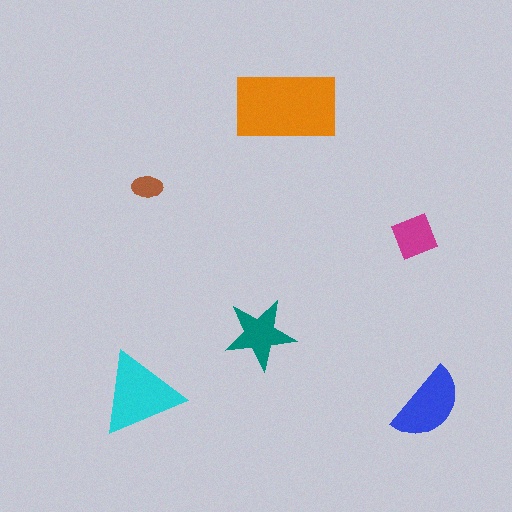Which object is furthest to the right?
The blue semicircle is rightmost.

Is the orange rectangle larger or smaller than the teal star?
Larger.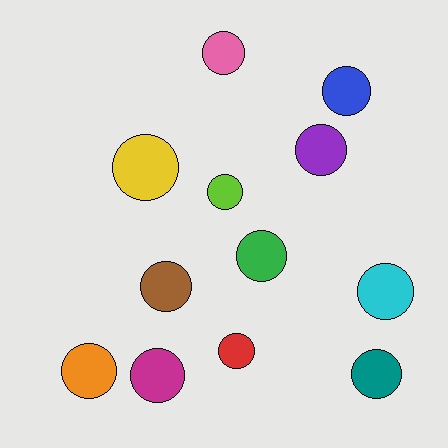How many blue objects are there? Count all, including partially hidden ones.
There is 1 blue object.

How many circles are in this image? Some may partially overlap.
There are 12 circles.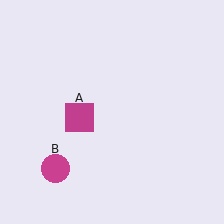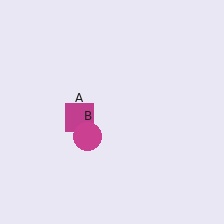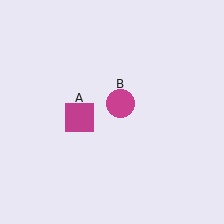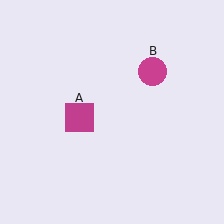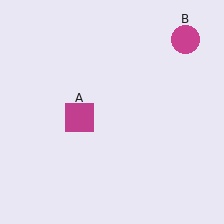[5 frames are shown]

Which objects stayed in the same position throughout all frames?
Magenta square (object A) remained stationary.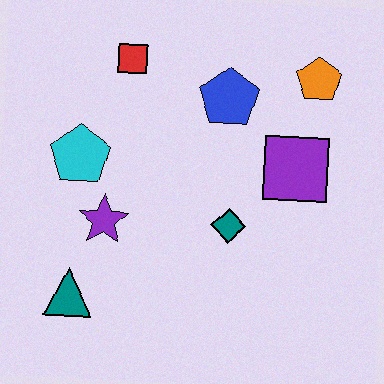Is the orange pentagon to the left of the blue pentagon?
No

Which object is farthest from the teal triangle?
The orange pentagon is farthest from the teal triangle.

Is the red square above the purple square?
Yes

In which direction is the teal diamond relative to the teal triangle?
The teal diamond is to the right of the teal triangle.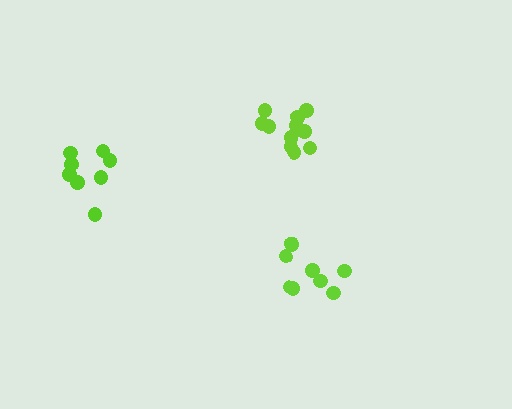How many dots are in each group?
Group 1: 8 dots, Group 2: 12 dots, Group 3: 8 dots (28 total).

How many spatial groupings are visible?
There are 3 spatial groupings.